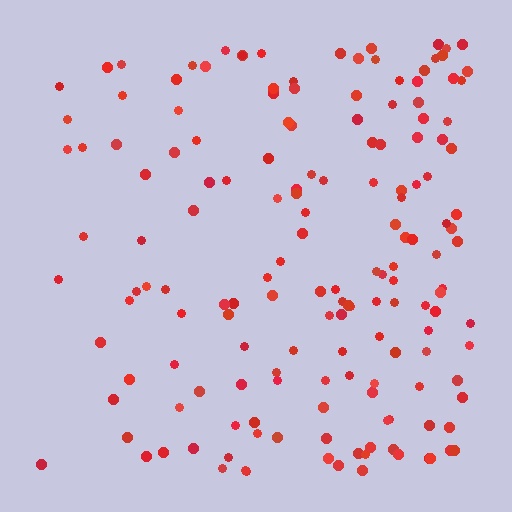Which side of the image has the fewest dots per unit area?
The left.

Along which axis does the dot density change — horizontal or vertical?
Horizontal.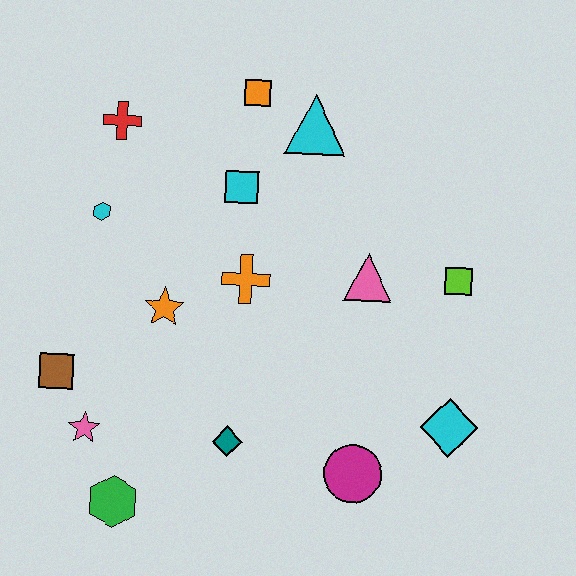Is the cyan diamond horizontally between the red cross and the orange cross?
No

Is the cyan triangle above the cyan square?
Yes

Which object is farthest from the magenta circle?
The red cross is farthest from the magenta circle.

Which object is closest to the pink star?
The brown square is closest to the pink star.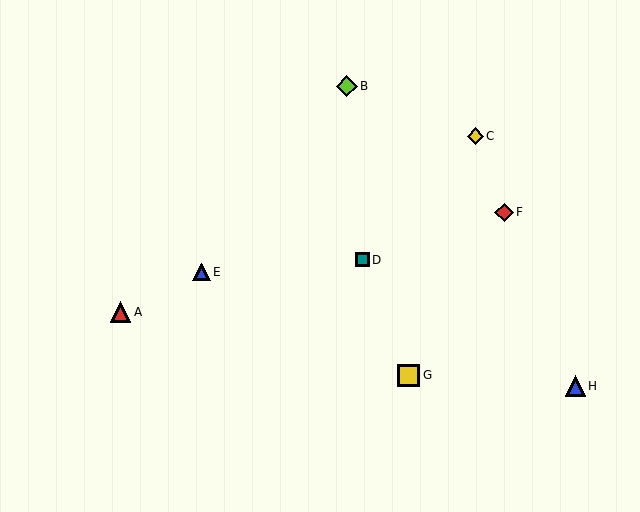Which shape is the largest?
The yellow square (labeled G) is the largest.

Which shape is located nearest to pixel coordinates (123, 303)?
The red triangle (labeled A) at (121, 312) is nearest to that location.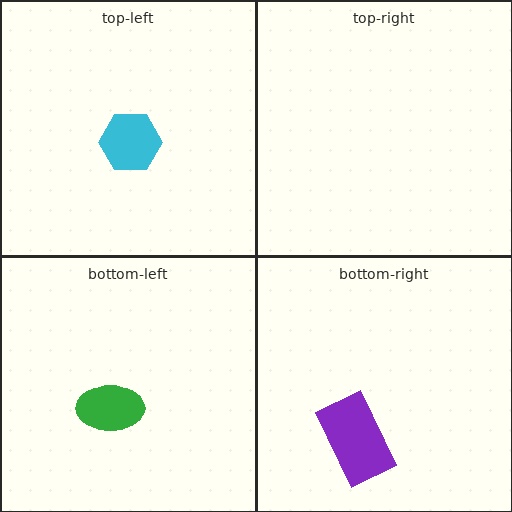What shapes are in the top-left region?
The cyan hexagon.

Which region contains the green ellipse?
The bottom-left region.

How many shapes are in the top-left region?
1.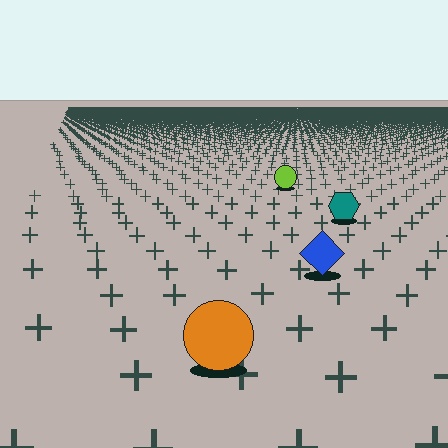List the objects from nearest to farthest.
From nearest to farthest: the orange circle, the blue diamond, the teal hexagon, the lime circle.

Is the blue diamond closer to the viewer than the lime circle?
Yes. The blue diamond is closer — you can tell from the texture gradient: the ground texture is coarser near it.